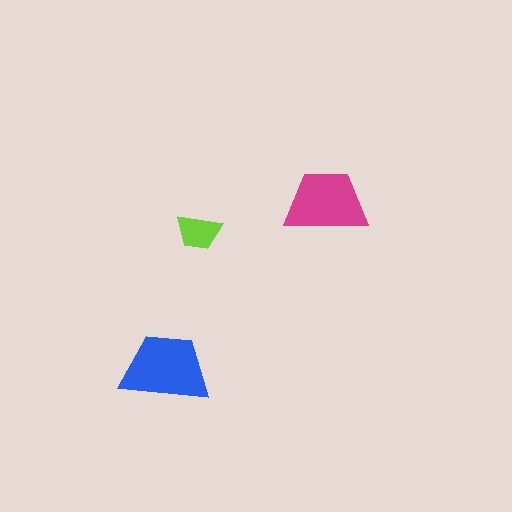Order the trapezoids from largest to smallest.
the blue one, the magenta one, the lime one.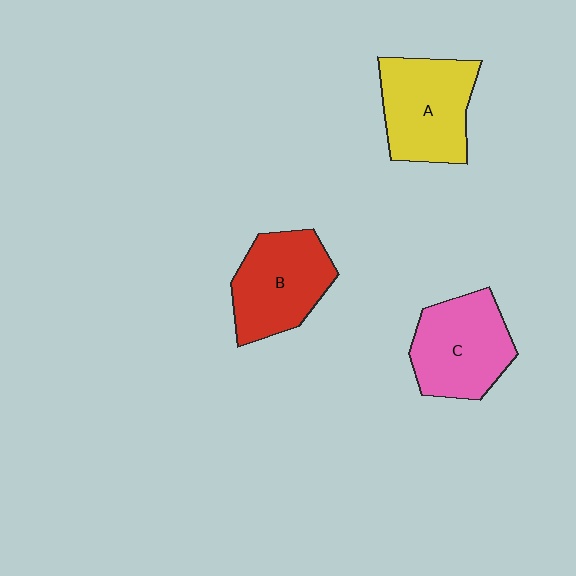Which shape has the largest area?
Shape A (yellow).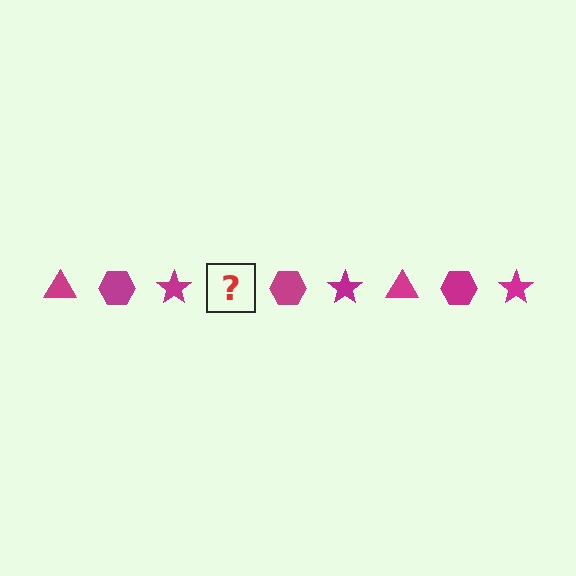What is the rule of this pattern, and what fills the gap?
The rule is that the pattern cycles through triangle, hexagon, star shapes in magenta. The gap should be filled with a magenta triangle.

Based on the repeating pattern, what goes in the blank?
The blank should be a magenta triangle.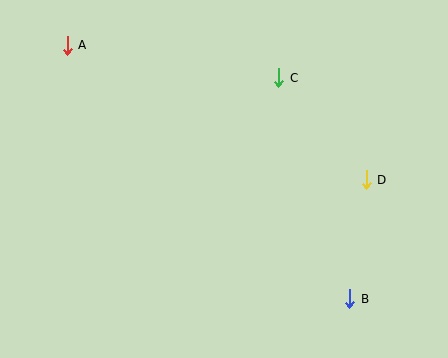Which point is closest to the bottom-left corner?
Point A is closest to the bottom-left corner.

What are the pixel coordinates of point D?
Point D is at (366, 180).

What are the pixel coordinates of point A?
Point A is at (67, 45).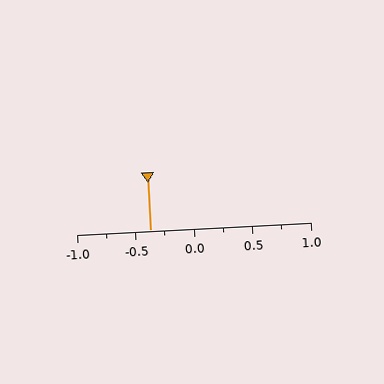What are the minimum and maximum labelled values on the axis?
The axis runs from -1.0 to 1.0.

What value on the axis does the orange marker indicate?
The marker indicates approximately -0.38.